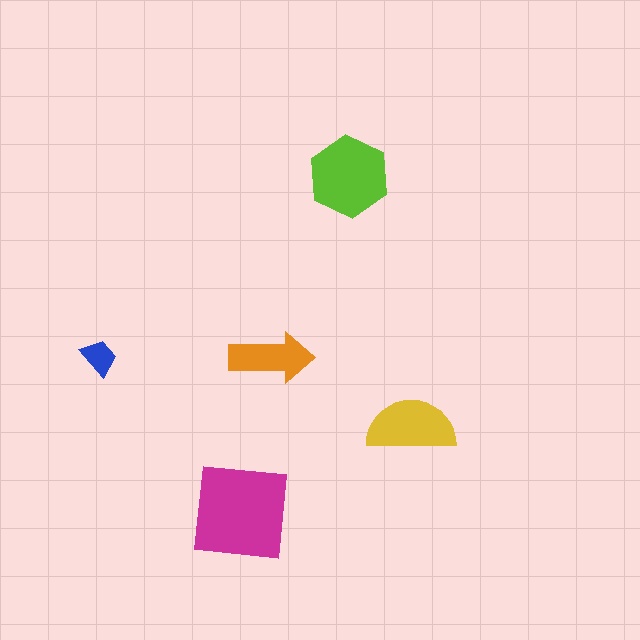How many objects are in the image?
There are 5 objects in the image.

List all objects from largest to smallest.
The magenta square, the lime hexagon, the yellow semicircle, the orange arrow, the blue trapezoid.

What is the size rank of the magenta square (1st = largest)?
1st.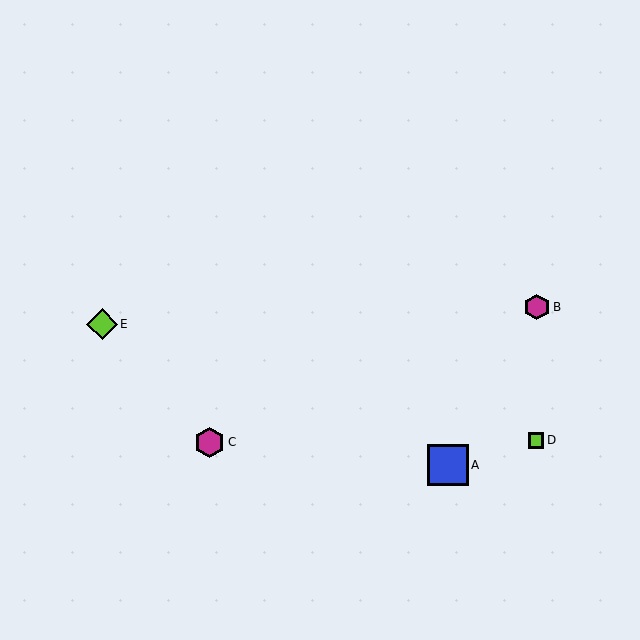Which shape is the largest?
The blue square (labeled A) is the largest.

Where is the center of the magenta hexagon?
The center of the magenta hexagon is at (537, 307).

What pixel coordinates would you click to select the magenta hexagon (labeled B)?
Click at (537, 307) to select the magenta hexagon B.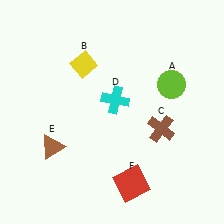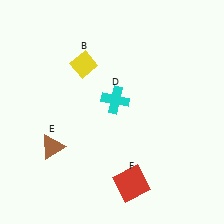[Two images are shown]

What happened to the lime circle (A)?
The lime circle (A) was removed in Image 2. It was in the top-right area of Image 1.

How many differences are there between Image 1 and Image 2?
There are 2 differences between the two images.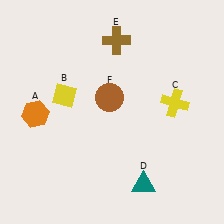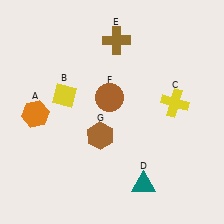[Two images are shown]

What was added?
A brown hexagon (G) was added in Image 2.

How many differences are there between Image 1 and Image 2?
There is 1 difference between the two images.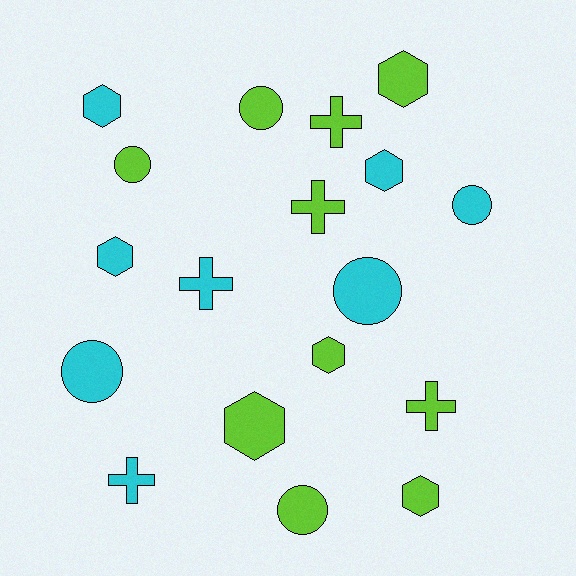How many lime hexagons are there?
There are 4 lime hexagons.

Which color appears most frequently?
Lime, with 10 objects.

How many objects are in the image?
There are 18 objects.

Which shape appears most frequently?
Hexagon, with 7 objects.